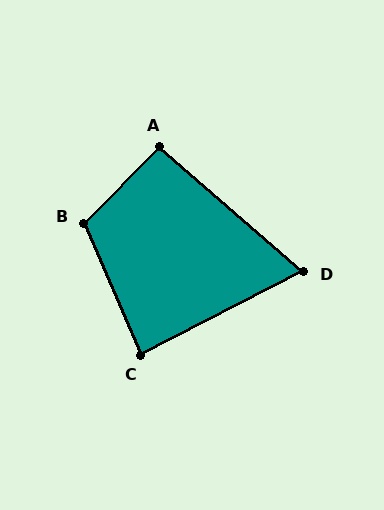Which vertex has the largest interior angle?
B, at approximately 112 degrees.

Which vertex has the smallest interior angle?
D, at approximately 68 degrees.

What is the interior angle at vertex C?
Approximately 86 degrees (approximately right).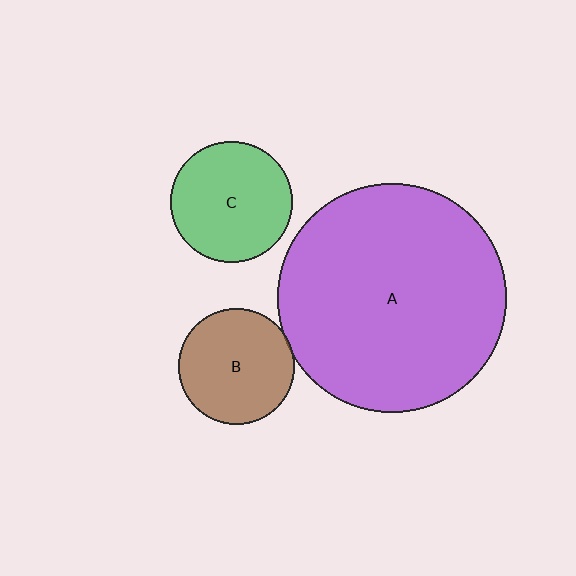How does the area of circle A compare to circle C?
Approximately 3.5 times.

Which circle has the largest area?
Circle A (purple).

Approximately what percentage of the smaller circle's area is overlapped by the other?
Approximately 5%.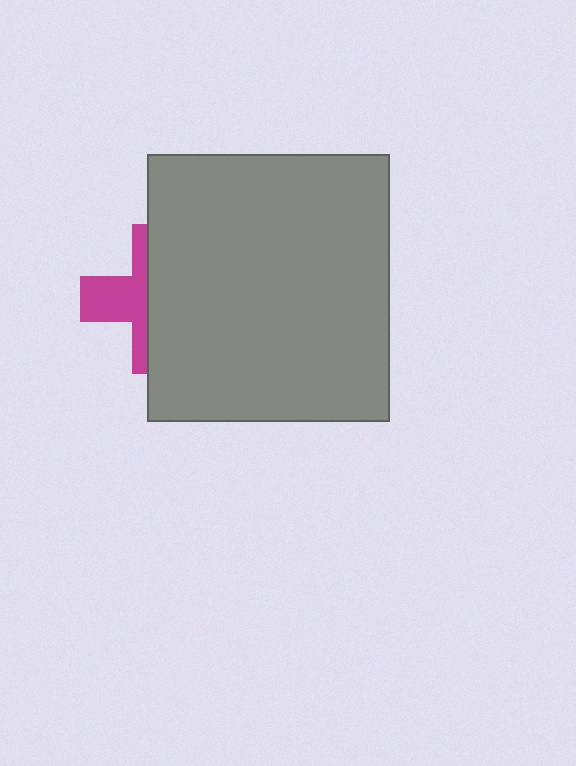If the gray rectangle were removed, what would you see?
You would see the complete magenta cross.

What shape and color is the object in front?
The object in front is a gray rectangle.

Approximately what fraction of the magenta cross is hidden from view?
Roughly 59% of the magenta cross is hidden behind the gray rectangle.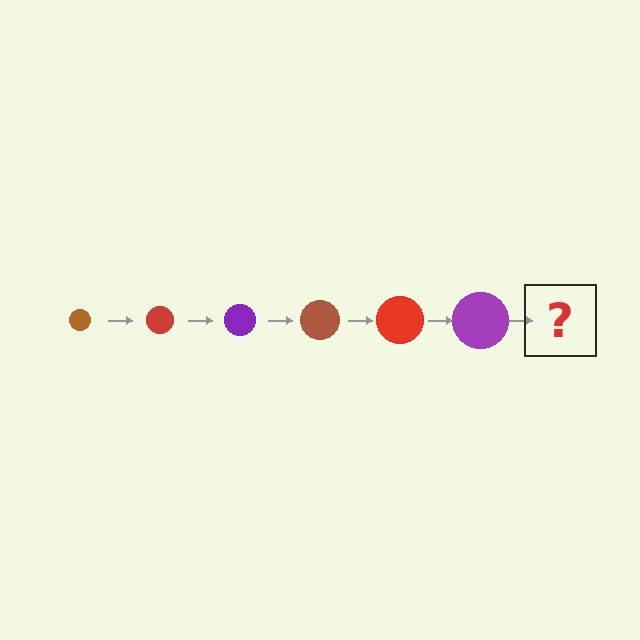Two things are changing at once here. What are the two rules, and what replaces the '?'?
The two rules are that the circle grows larger each step and the color cycles through brown, red, and purple. The '?' should be a brown circle, larger than the previous one.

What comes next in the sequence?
The next element should be a brown circle, larger than the previous one.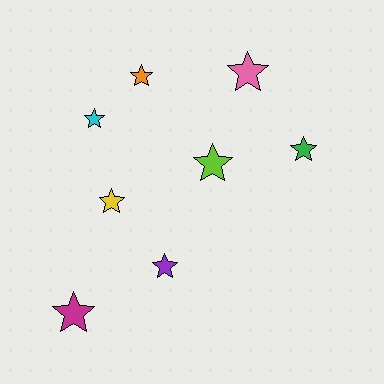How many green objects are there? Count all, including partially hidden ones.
There is 1 green object.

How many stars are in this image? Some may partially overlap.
There are 8 stars.